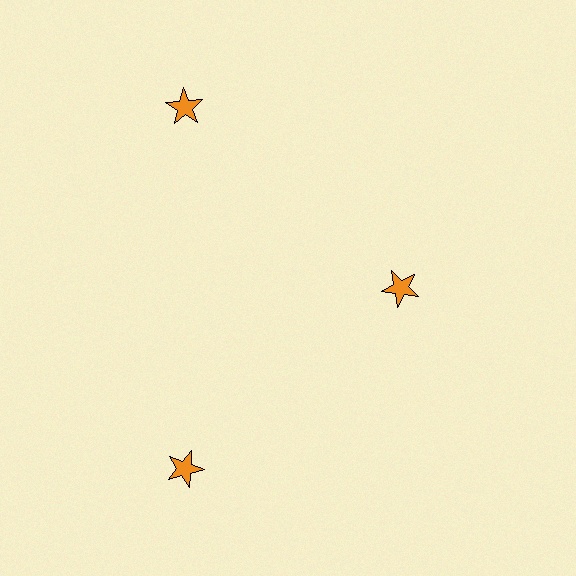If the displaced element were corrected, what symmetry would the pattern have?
It would have 3-fold rotational symmetry — the pattern would map onto itself every 120 degrees.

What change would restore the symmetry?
The symmetry would be restored by moving it outward, back onto the ring so that all 3 stars sit at equal angles and equal distance from the center.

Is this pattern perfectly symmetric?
No. The 3 orange stars are arranged in a ring, but one element near the 3 o'clock position is pulled inward toward the center, breaking the 3-fold rotational symmetry.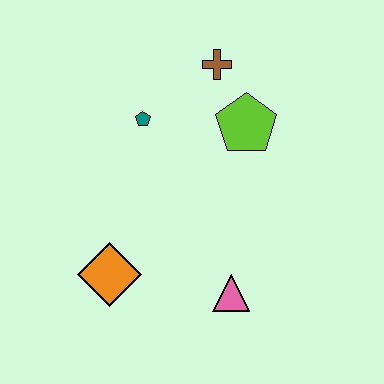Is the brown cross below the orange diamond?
No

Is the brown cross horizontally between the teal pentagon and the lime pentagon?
Yes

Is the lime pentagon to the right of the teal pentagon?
Yes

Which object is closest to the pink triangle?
The orange diamond is closest to the pink triangle.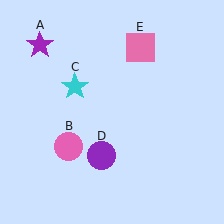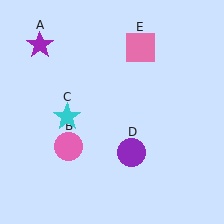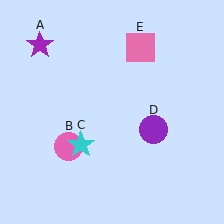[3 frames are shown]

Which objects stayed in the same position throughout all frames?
Purple star (object A) and pink circle (object B) and pink square (object E) remained stationary.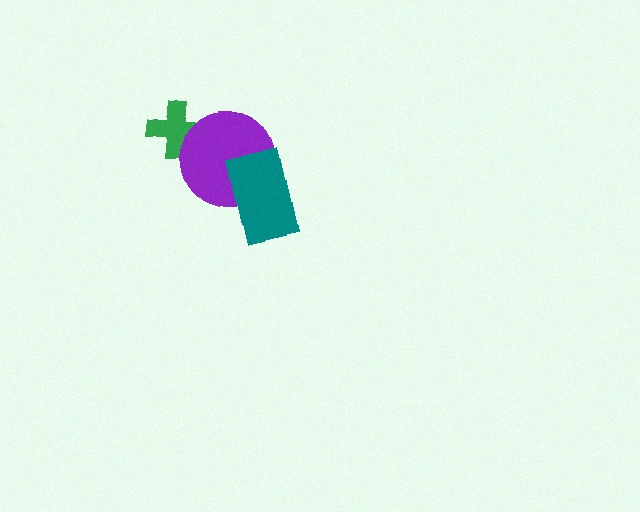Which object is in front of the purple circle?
The teal rectangle is in front of the purple circle.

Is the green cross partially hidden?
Yes, it is partially covered by another shape.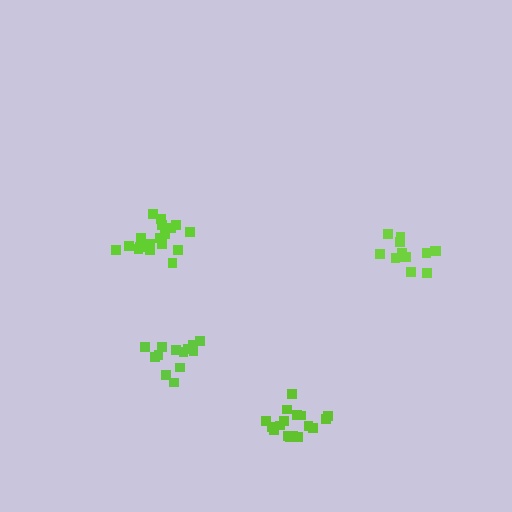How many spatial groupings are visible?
There are 4 spatial groupings.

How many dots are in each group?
Group 1: 19 dots, Group 2: 13 dots, Group 3: 17 dots, Group 4: 14 dots (63 total).